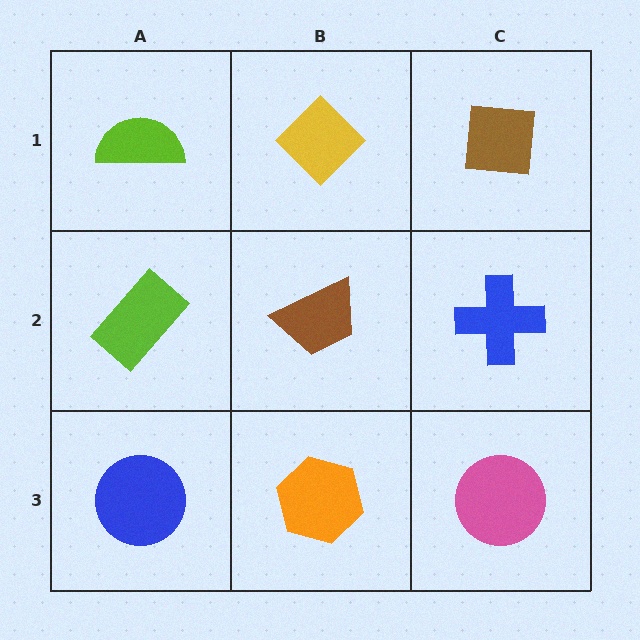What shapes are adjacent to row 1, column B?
A brown trapezoid (row 2, column B), a lime semicircle (row 1, column A), a brown square (row 1, column C).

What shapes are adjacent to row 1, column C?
A blue cross (row 2, column C), a yellow diamond (row 1, column B).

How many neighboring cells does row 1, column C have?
2.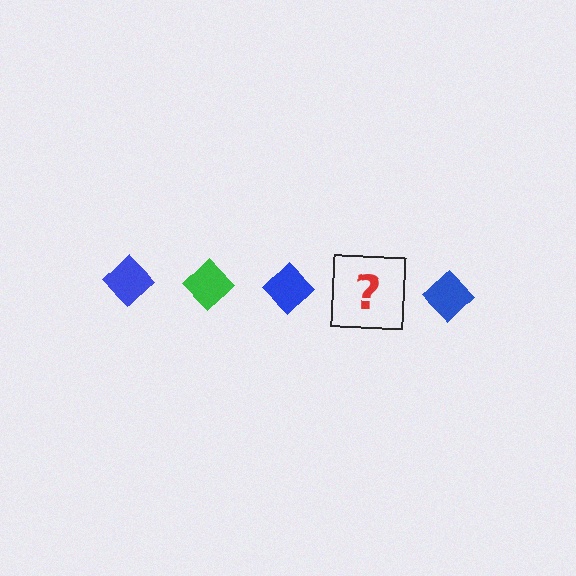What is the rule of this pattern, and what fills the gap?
The rule is that the pattern cycles through blue, green diamonds. The gap should be filled with a green diamond.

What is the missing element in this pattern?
The missing element is a green diamond.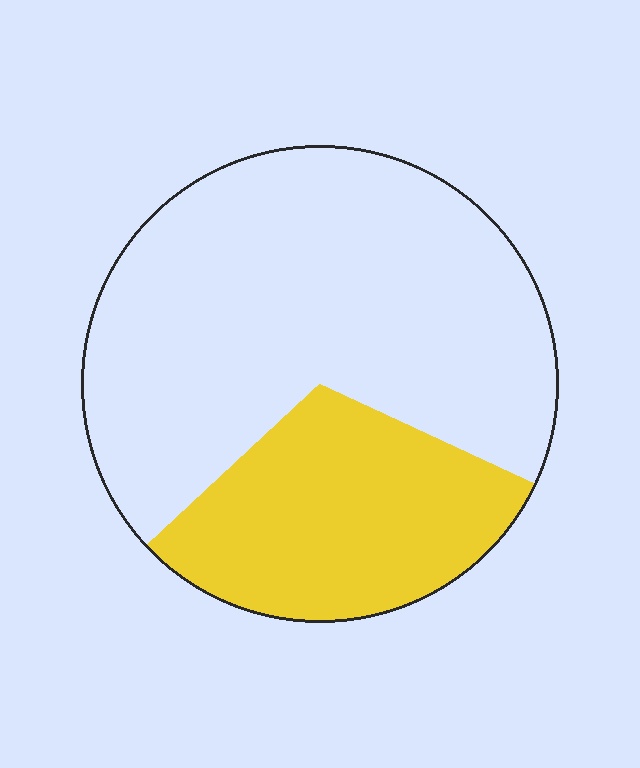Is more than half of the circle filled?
No.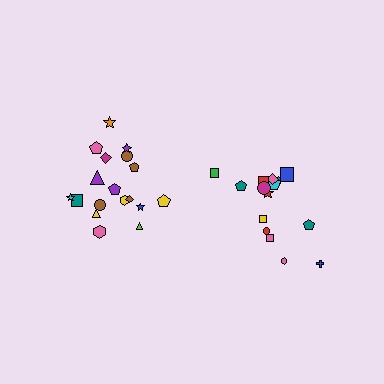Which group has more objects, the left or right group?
The left group.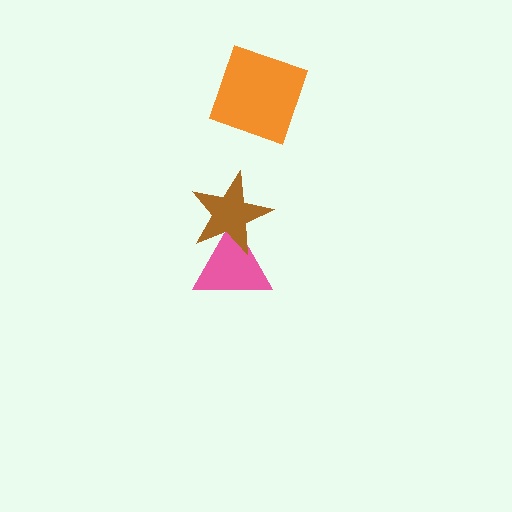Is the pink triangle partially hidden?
Yes, it is partially covered by another shape.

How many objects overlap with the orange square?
0 objects overlap with the orange square.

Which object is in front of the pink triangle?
The brown star is in front of the pink triangle.